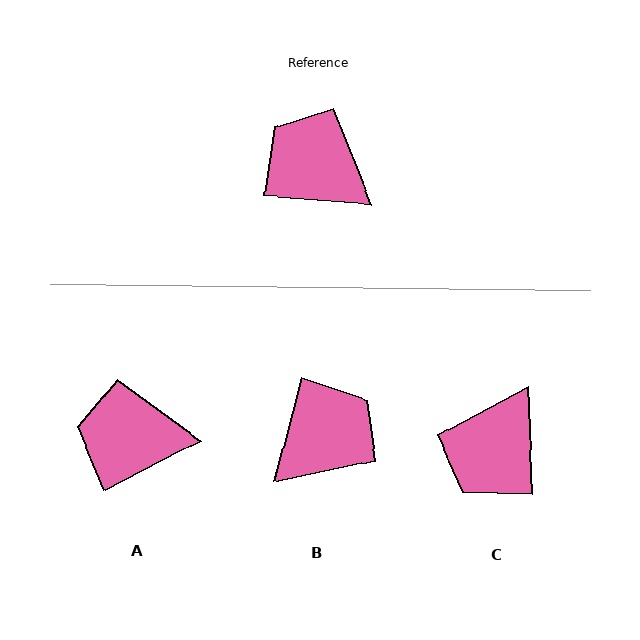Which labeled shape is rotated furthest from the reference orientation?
B, about 100 degrees away.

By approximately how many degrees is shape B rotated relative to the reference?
Approximately 100 degrees clockwise.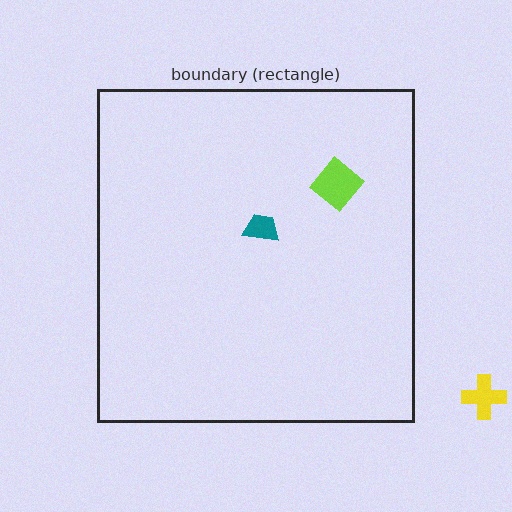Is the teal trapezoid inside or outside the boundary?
Inside.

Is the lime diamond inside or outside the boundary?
Inside.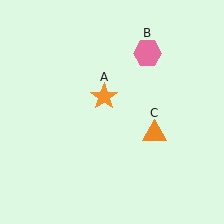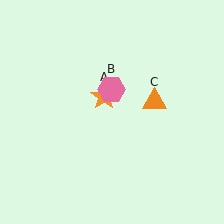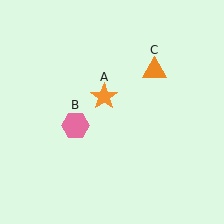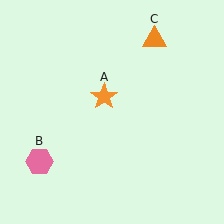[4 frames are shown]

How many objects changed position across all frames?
2 objects changed position: pink hexagon (object B), orange triangle (object C).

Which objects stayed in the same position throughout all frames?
Orange star (object A) remained stationary.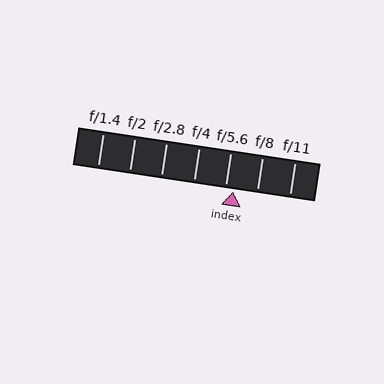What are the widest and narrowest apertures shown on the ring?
The widest aperture shown is f/1.4 and the narrowest is f/11.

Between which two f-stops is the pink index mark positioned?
The index mark is between f/5.6 and f/8.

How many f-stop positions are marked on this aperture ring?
There are 7 f-stop positions marked.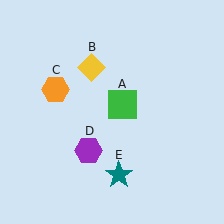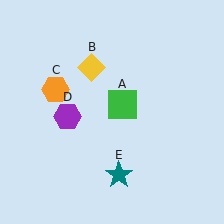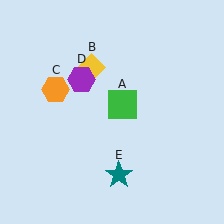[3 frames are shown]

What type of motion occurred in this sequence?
The purple hexagon (object D) rotated clockwise around the center of the scene.